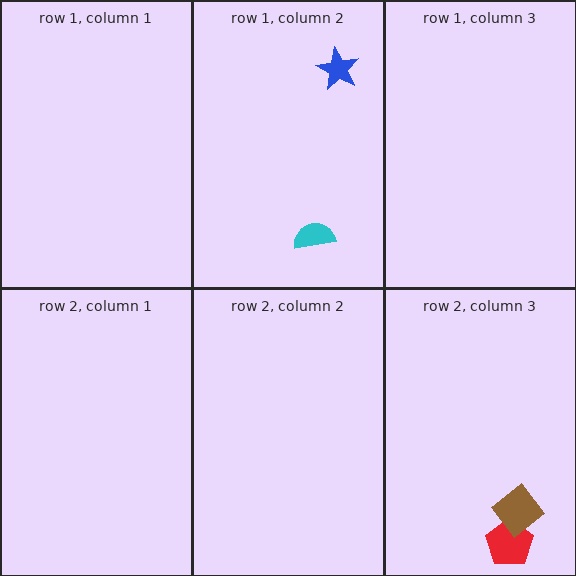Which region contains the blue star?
The row 1, column 2 region.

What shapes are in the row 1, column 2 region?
The cyan semicircle, the blue star.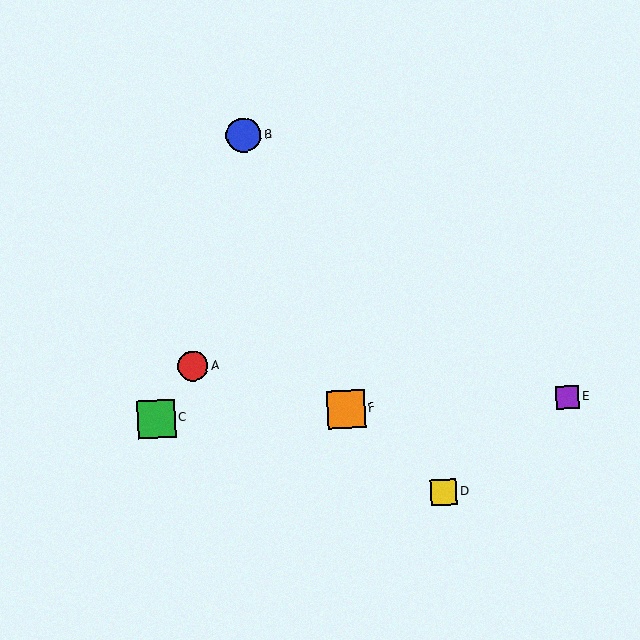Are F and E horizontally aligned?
Yes, both are at y≈409.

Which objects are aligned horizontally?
Objects C, E, F are aligned horizontally.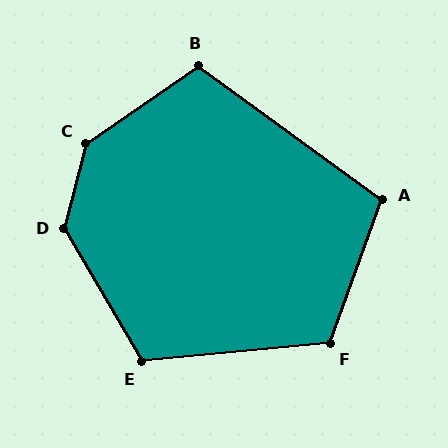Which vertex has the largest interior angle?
C, at approximately 139 degrees.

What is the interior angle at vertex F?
Approximately 115 degrees (obtuse).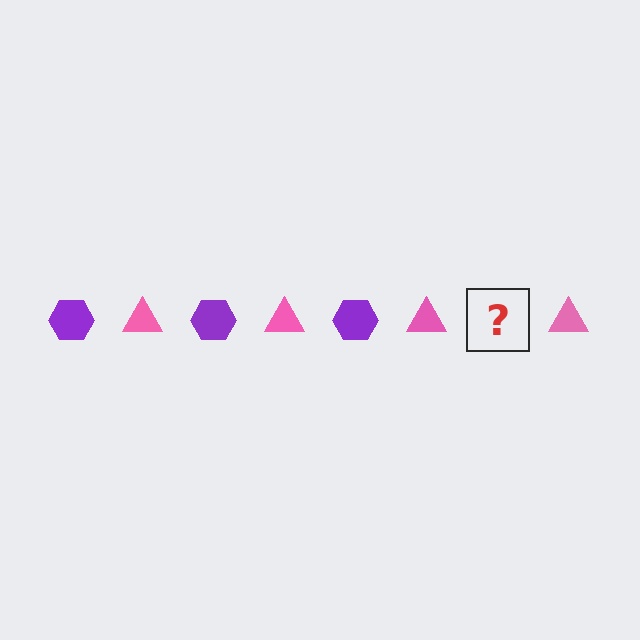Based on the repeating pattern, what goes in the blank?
The blank should be a purple hexagon.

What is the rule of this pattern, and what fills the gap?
The rule is that the pattern alternates between purple hexagon and pink triangle. The gap should be filled with a purple hexagon.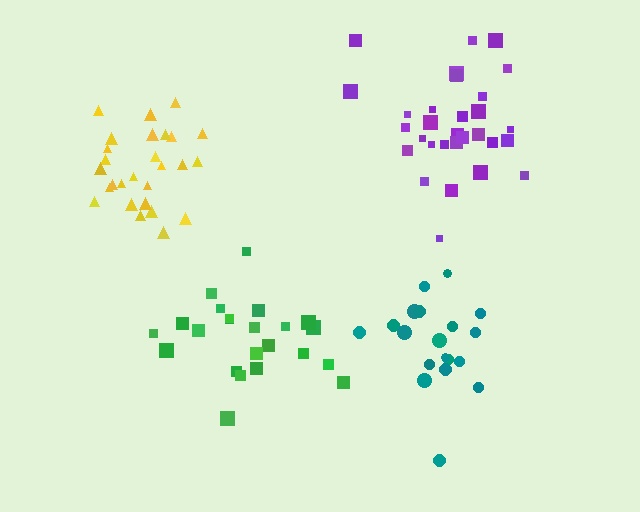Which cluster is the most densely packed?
Yellow.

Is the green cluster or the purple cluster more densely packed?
Purple.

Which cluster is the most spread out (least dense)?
Teal.